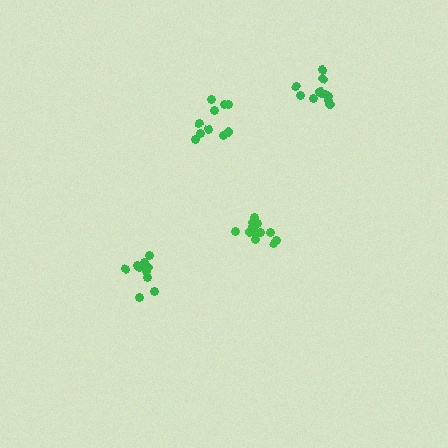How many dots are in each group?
Group 1: 12 dots, Group 2: 11 dots, Group 3: 10 dots, Group 4: 12 dots (45 total).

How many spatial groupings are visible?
There are 4 spatial groupings.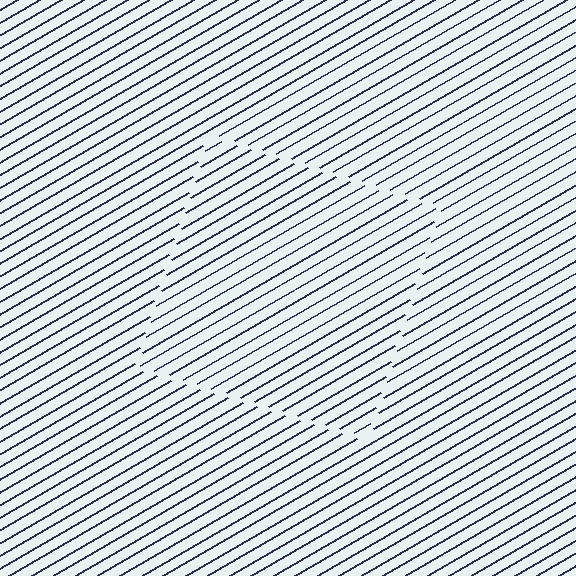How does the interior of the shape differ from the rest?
The interior of the shape contains the same grating, shifted by half a period — the contour is defined by the phase discontinuity where line-ends from the inner and outer gratings abut.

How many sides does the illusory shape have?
4 sides — the line-ends trace a square.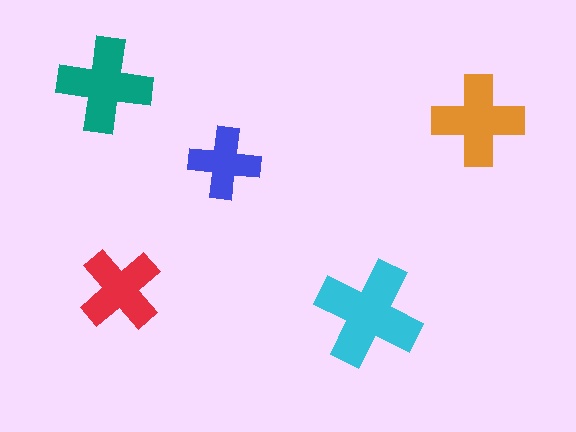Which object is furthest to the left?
The teal cross is leftmost.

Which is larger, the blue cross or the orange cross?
The orange one.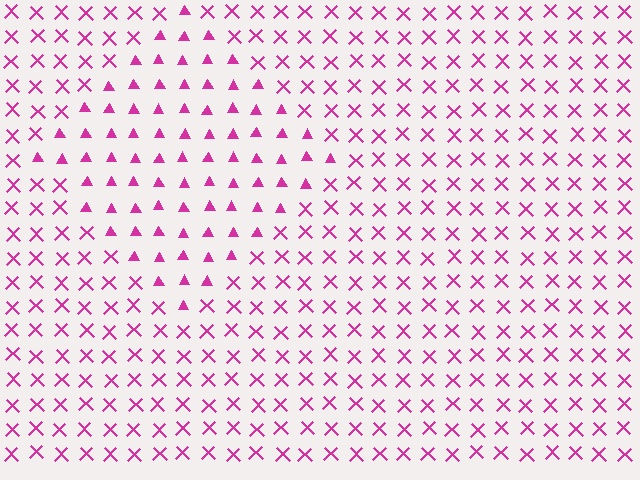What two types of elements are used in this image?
The image uses triangles inside the diamond region and X marks outside it.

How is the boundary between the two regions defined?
The boundary is defined by a change in element shape: triangles inside vs. X marks outside. All elements share the same color and spacing.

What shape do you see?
I see a diamond.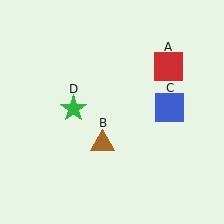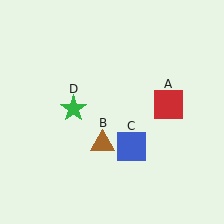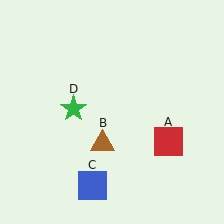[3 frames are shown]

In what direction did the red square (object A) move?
The red square (object A) moved down.